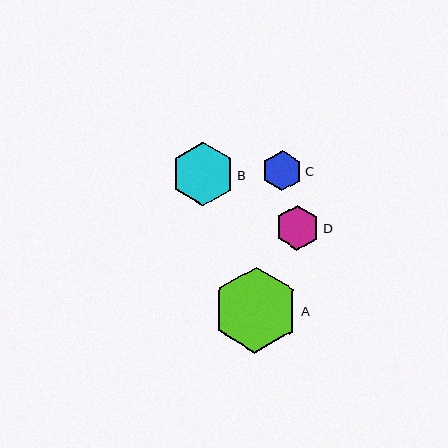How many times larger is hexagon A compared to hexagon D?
Hexagon A is approximately 2.0 times the size of hexagon D.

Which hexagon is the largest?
Hexagon A is the largest with a size of approximately 86 pixels.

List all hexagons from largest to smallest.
From largest to smallest: A, B, D, C.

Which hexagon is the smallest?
Hexagon C is the smallest with a size of approximately 41 pixels.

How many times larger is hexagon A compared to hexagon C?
Hexagon A is approximately 2.1 times the size of hexagon C.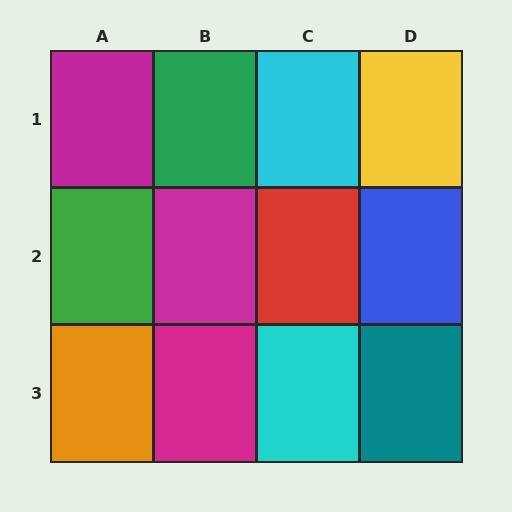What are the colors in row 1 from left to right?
Magenta, green, cyan, yellow.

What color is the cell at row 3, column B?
Magenta.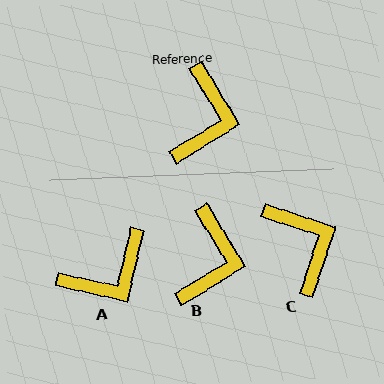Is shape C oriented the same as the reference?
No, it is off by about 40 degrees.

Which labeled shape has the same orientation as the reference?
B.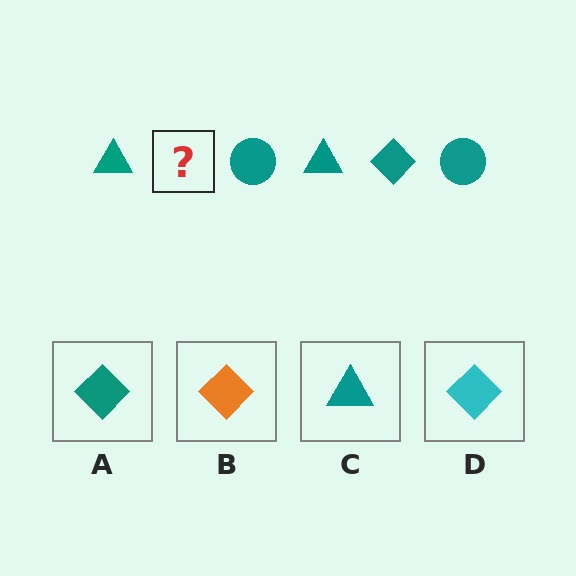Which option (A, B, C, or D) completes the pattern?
A.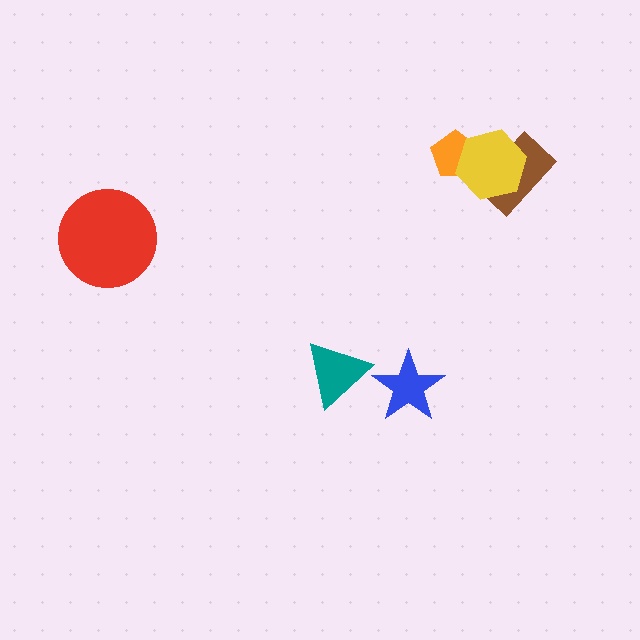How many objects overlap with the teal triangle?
0 objects overlap with the teal triangle.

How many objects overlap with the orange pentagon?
1 object overlaps with the orange pentagon.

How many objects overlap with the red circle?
0 objects overlap with the red circle.